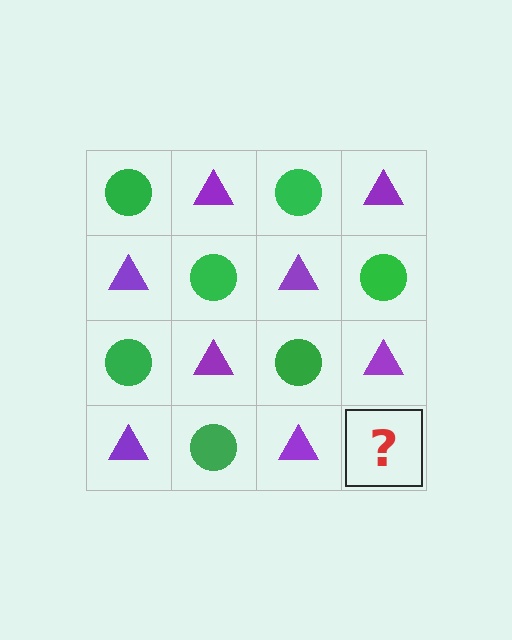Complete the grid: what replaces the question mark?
The question mark should be replaced with a green circle.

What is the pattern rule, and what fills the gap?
The rule is that it alternates green circle and purple triangle in a checkerboard pattern. The gap should be filled with a green circle.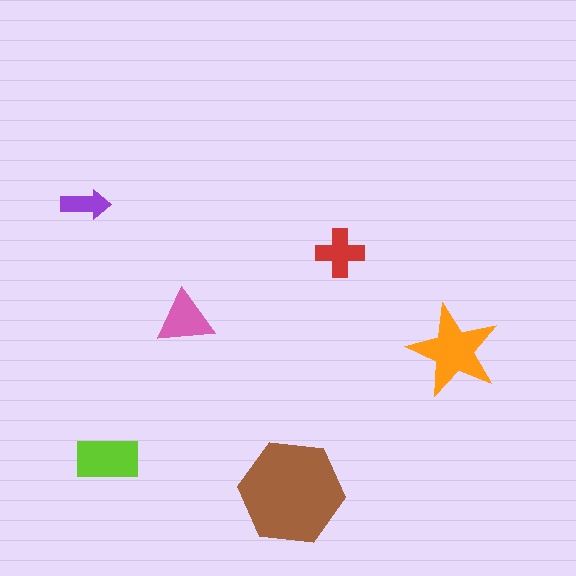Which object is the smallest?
The purple arrow.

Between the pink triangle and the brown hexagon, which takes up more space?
The brown hexagon.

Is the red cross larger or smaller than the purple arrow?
Larger.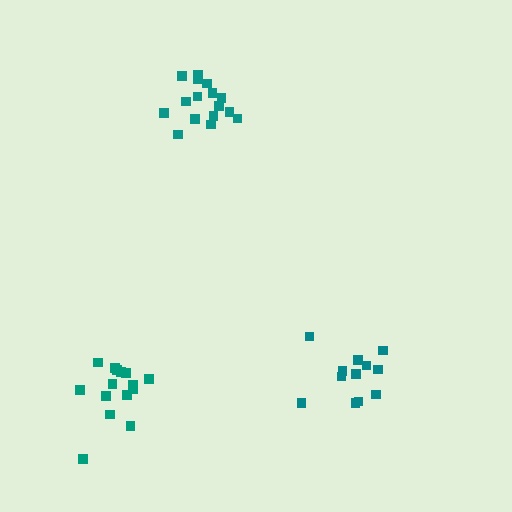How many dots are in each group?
Group 1: 12 dots, Group 2: 15 dots, Group 3: 16 dots (43 total).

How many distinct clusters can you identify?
There are 3 distinct clusters.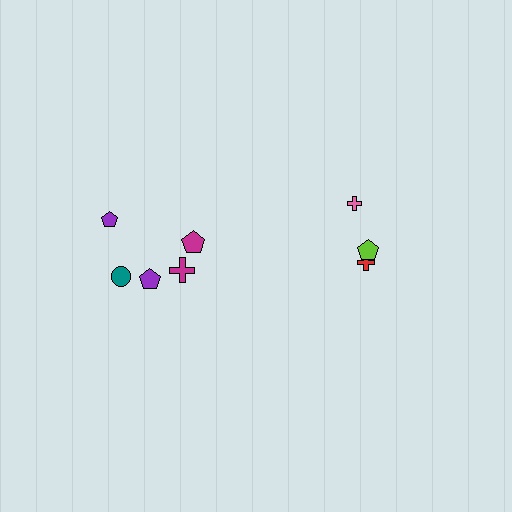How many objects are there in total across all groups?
There are 8 objects.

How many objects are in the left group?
There are 5 objects.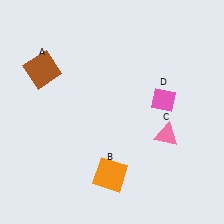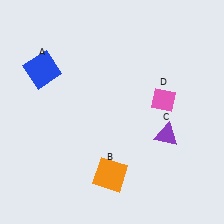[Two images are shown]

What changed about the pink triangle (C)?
In Image 1, C is pink. In Image 2, it changed to purple.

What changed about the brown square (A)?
In Image 1, A is brown. In Image 2, it changed to blue.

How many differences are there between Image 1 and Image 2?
There are 2 differences between the two images.